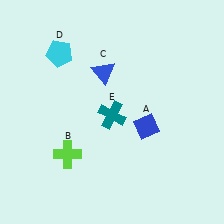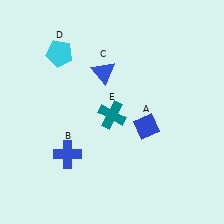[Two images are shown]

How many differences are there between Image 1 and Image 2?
There is 1 difference between the two images.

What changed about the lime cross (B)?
In Image 1, B is lime. In Image 2, it changed to blue.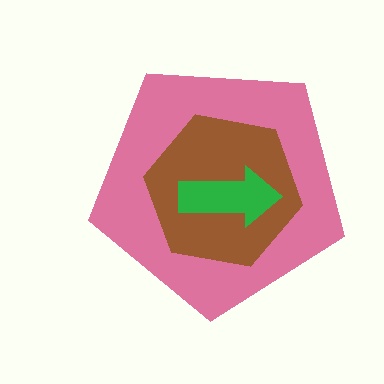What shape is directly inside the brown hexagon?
The green arrow.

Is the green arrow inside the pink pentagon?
Yes.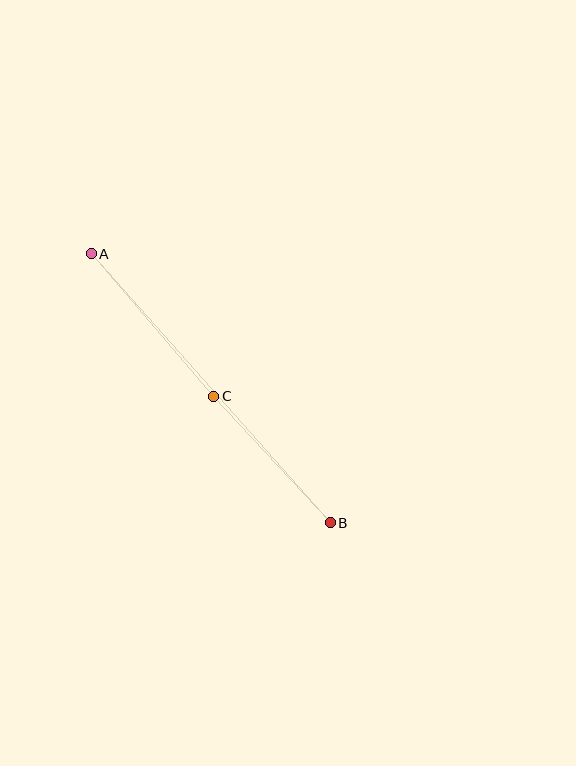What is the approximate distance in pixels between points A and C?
The distance between A and C is approximately 188 pixels.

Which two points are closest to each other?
Points B and C are closest to each other.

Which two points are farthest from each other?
Points A and B are farthest from each other.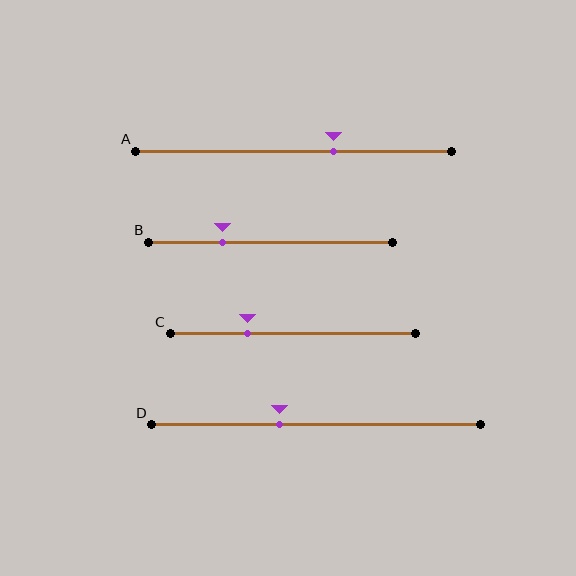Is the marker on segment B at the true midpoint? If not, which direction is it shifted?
No, the marker on segment B is shifted to the left by about 20% of the segment length.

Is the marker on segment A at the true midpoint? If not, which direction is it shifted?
No, the marker on segment A is shifted to the right by about 13% of the segment length.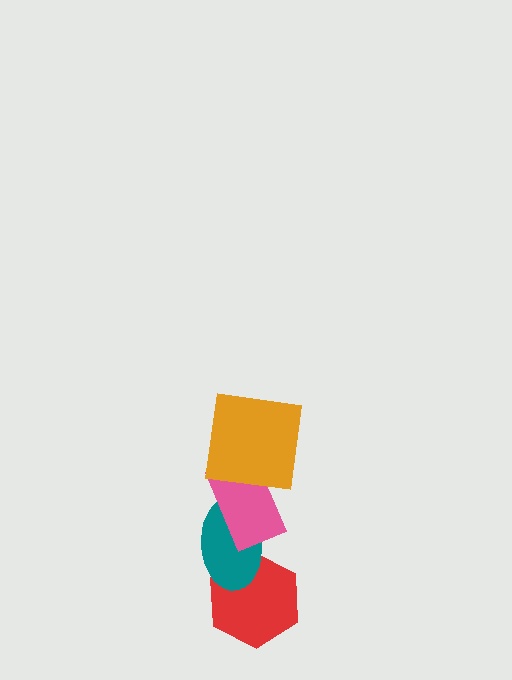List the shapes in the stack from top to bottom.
From top to bottom: the orange square, the pink rectangle, the teal ellipse, the red hexagon.